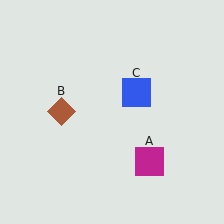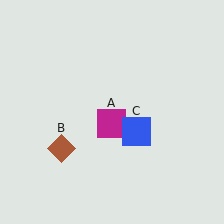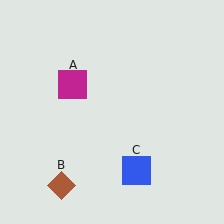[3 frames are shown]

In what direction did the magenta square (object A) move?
The magenta square (object A) moved up and to the left.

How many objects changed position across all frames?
3 objects changed position: magenta square (object A), brown diamond (object B), blue square (object C).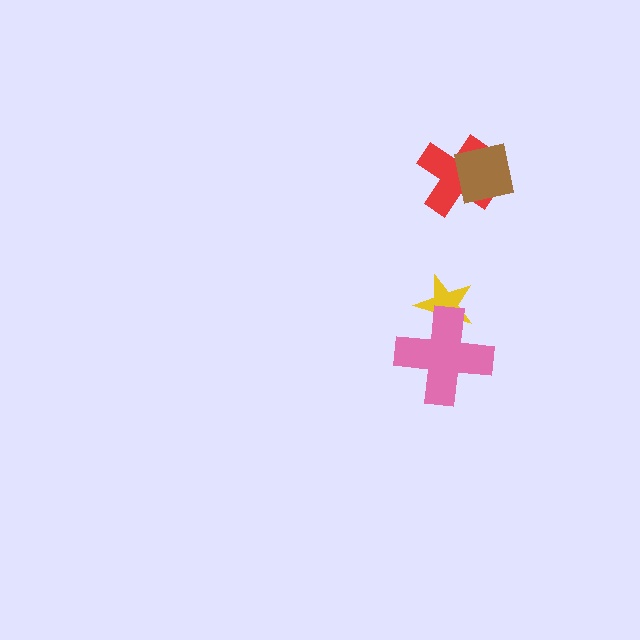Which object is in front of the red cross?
The brown square is in front of the red cross.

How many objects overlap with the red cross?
1 object overlaps with the red cross.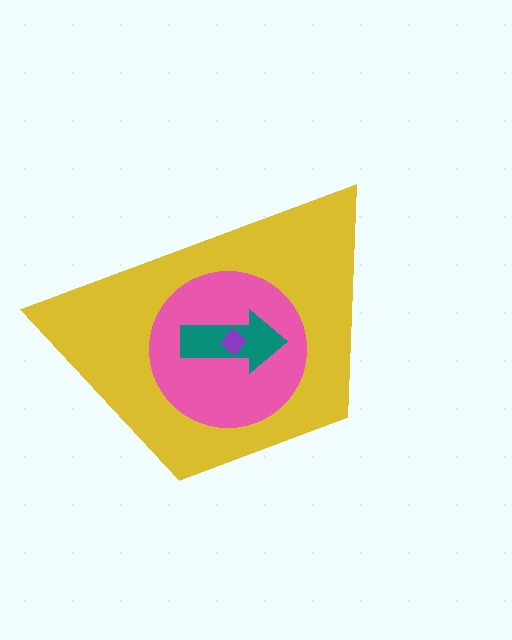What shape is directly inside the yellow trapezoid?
The pink circle.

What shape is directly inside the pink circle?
The teal arrow.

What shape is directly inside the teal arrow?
The purple diamond.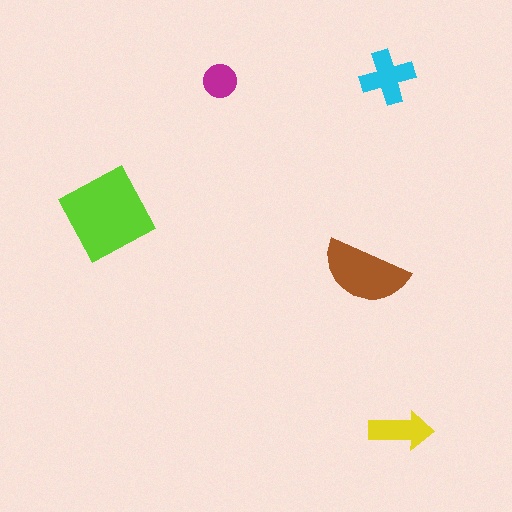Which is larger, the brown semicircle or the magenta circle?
The brown semicircle.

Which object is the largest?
The lime diamond.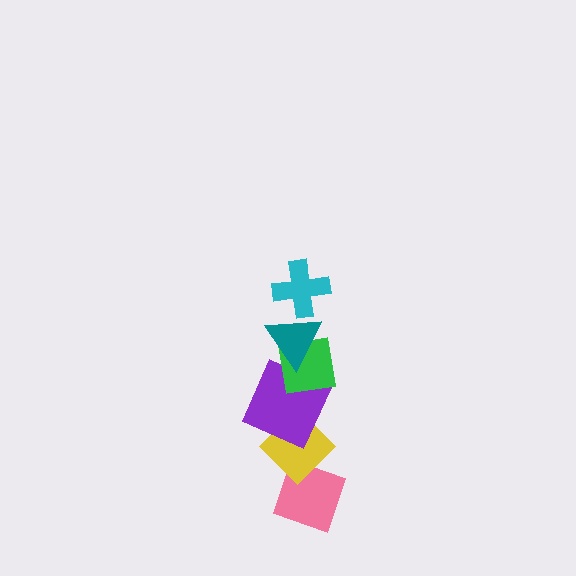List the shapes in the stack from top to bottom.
From top to bottom: the cyan cross, the teal triangle, the green square, the purple square, the yellow diamond, the pink diamond.